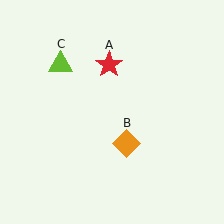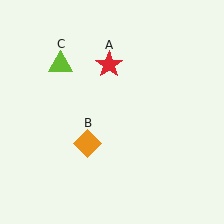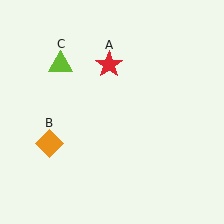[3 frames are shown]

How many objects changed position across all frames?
1 object changed position: orange diamond (object B).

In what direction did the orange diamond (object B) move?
The orange diamond (object B) moved left.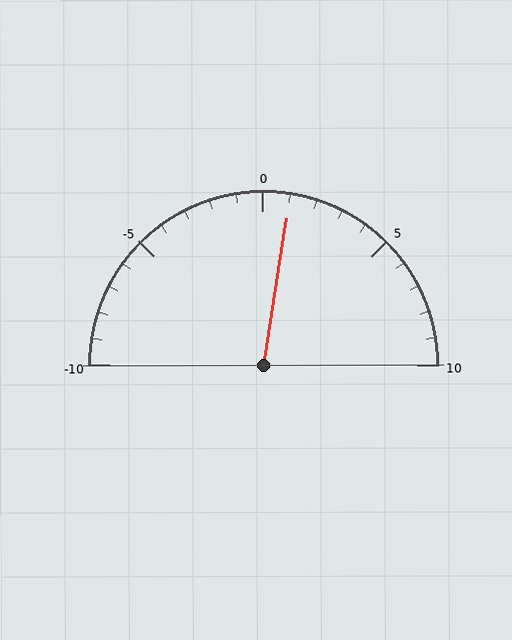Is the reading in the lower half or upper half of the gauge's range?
The reading is in the upper half of the range (-10 to 10).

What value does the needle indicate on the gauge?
The needle indicates approximately 1.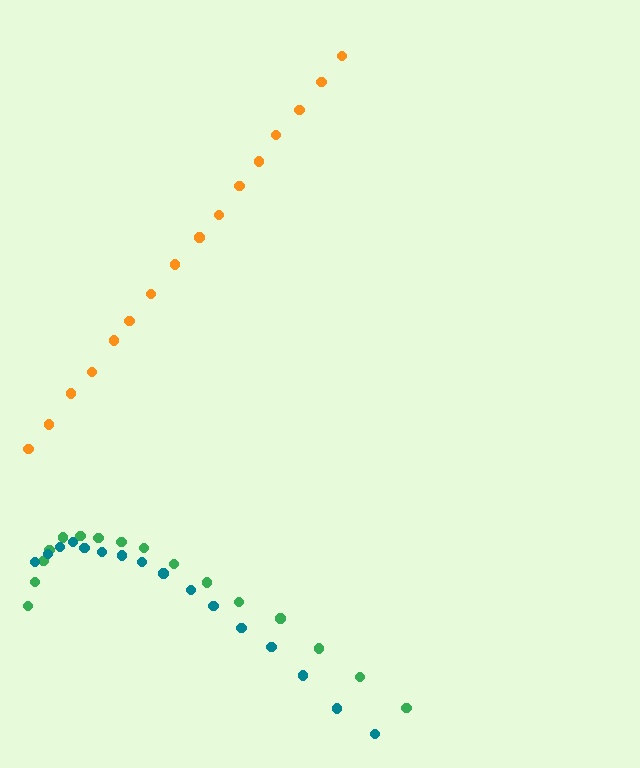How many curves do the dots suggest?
There are 3 distinct paths.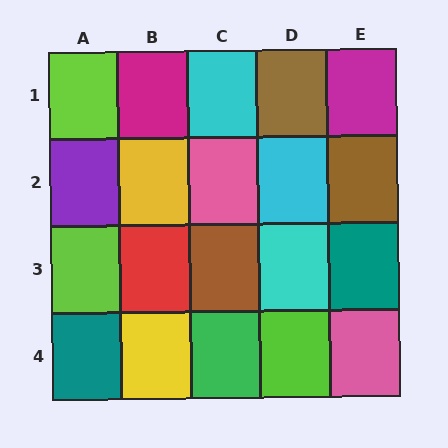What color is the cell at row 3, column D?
Cyan.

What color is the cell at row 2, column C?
Pink.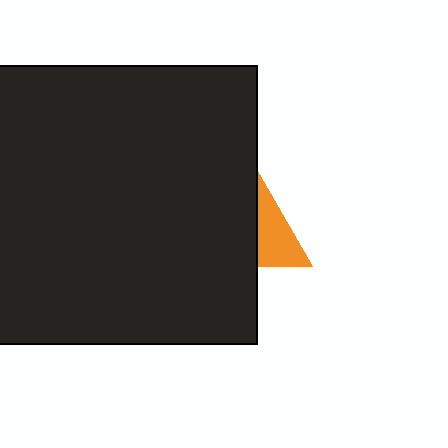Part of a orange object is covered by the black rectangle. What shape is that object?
It is a triangle.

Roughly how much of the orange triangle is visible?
A small part of it is visible (roughly 33%).